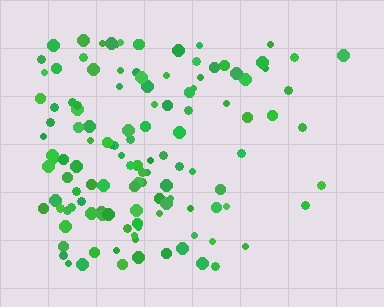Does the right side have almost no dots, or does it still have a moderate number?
Still a moderate number, just noticeably fewer than the left.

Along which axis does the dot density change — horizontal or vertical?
Horizontal.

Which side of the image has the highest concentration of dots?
The left.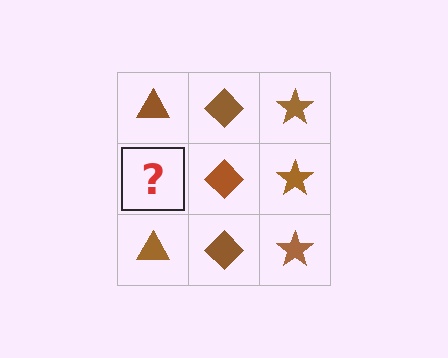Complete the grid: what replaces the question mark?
The question mark should be replaced with a brown triangle.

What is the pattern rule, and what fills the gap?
The rule is that each column has a consistent shape. The gap should be filled with a brown triangle.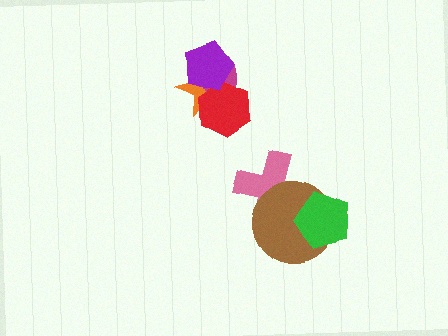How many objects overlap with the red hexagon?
3 objects overlap with the red hexagon.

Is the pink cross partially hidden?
Yes, it is partially covered by another shape.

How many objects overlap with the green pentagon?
2 objects overlap with the green pentagon.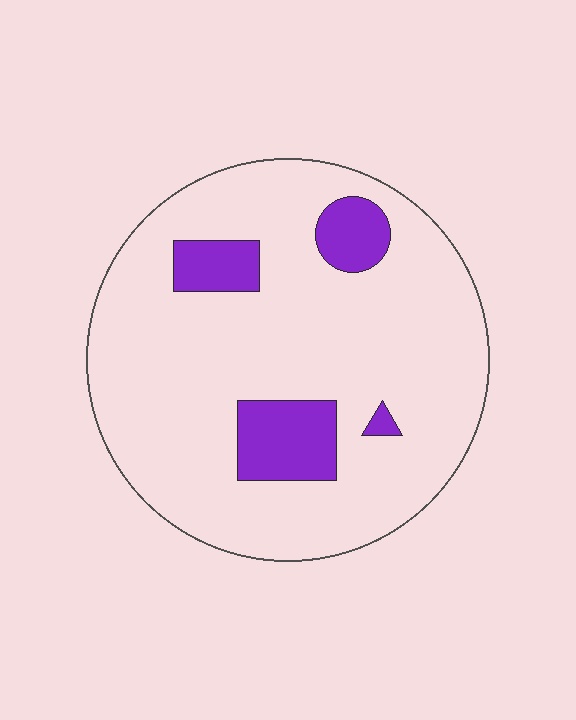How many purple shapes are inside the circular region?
4.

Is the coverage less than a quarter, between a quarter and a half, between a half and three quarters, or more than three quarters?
Less than a quarter.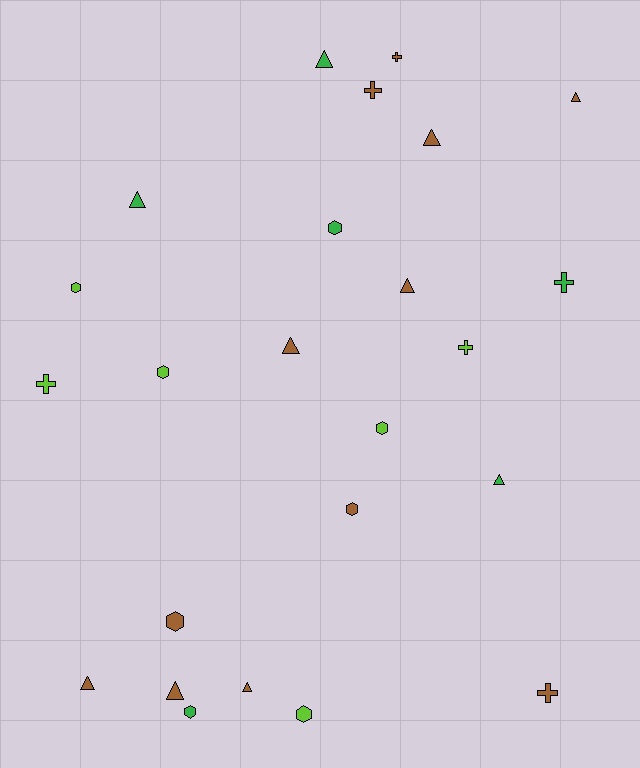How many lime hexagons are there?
There are 4 lime hexagons.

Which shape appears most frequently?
Triangle, with 10 objects.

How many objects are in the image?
There are 24 objects.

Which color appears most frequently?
Brown, with 12 objects.